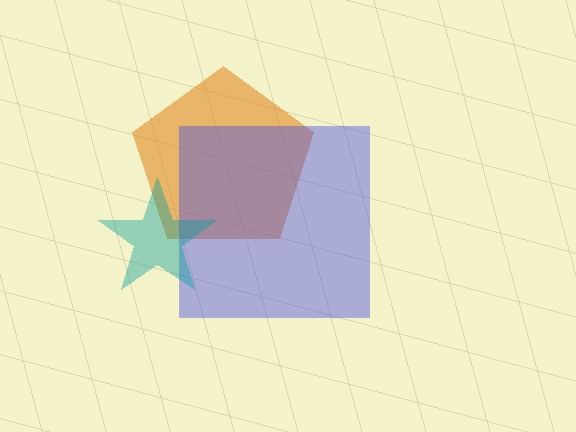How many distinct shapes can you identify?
There are 3 distinct shapes: an orange pentagon, a blue square, a teal star.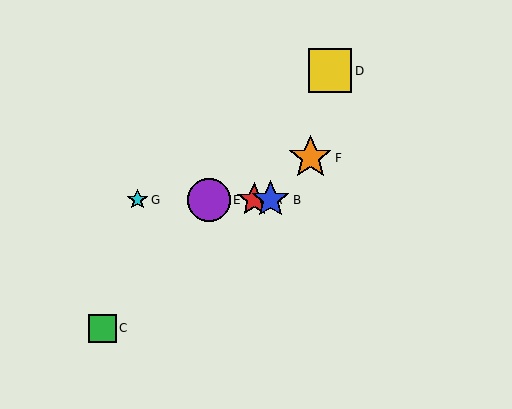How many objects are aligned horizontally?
4 objects (A, B, E, G) are aligned horizontally.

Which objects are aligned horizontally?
Objects A, B, E, G are aligned horizontally.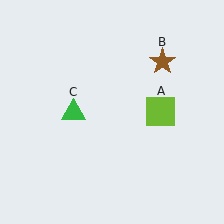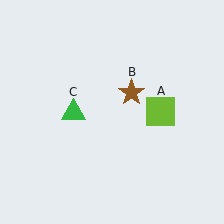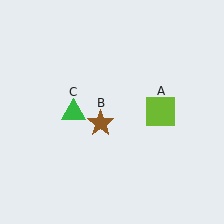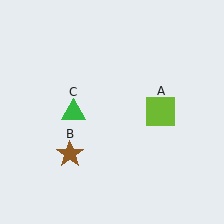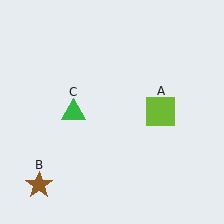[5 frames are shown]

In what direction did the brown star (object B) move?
The brown star (object B) moved down and to the left.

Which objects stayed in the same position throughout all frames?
Lime square (object A) and green triangle (object C) remained stationary.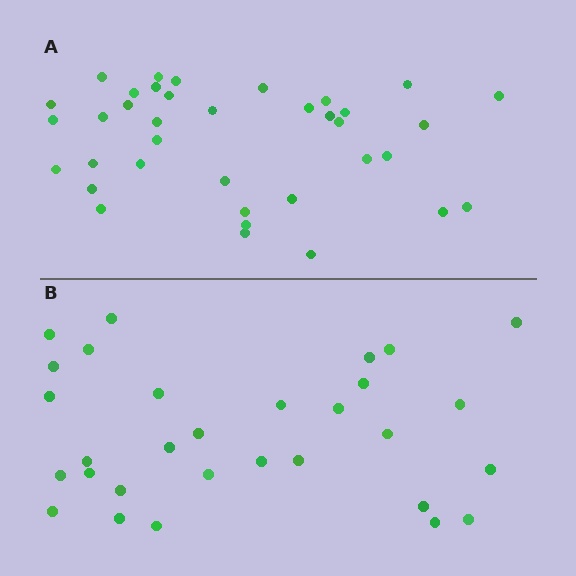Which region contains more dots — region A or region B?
Region A (the top region) has more dots.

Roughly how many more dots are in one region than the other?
Region A has roughly 8 or so more dots than region B.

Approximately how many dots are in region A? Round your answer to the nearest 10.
About 40 dots. (The exact count is 37, which rounds to 40.)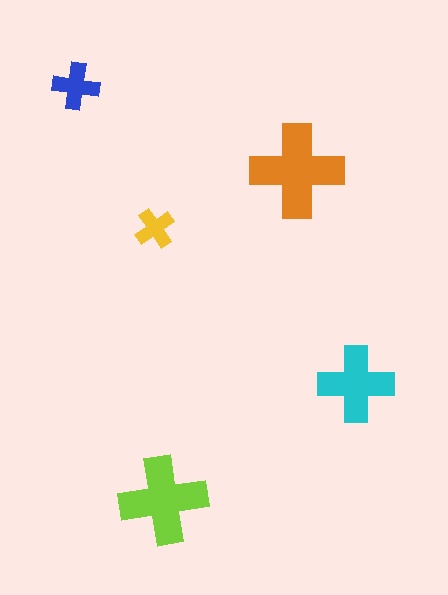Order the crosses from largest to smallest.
the orange one, the lime one, the cyan one, the blue one, the yellow one.